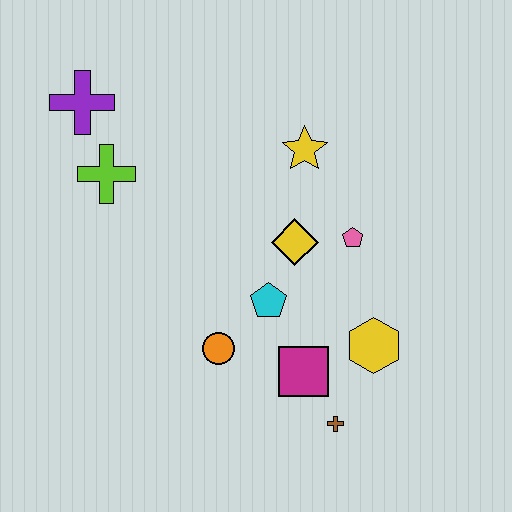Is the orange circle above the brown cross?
Yes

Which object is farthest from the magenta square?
The purple cross is farthest from the magenta square.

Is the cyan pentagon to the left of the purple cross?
No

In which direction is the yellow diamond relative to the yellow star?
The yellow diamond is below the yellow star.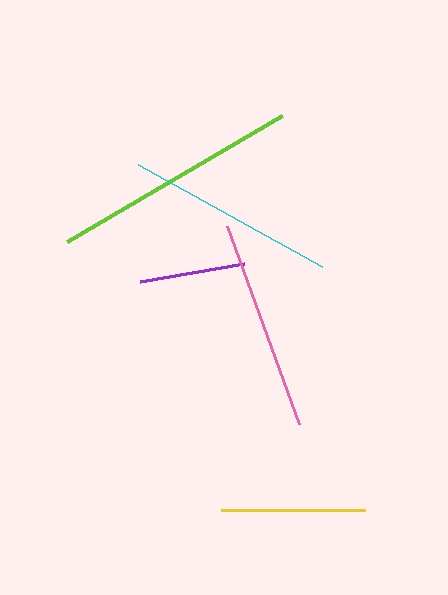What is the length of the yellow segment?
The yellow segment is approximately 143 pixels long.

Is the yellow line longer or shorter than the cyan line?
The cyan line is longer than the yellow line.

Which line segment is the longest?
The lime line is the longest at approximately 249 pixels.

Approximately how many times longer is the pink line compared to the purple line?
The pink line is approximately 2.0 times the length of the purple line.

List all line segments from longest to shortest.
From longest to shortest: lime, pink, cyan, yellow, purple.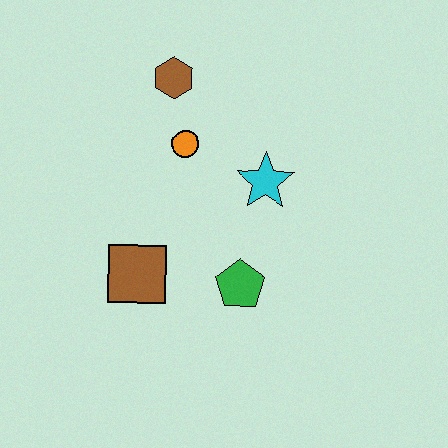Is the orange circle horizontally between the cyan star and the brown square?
Yes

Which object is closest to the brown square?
The green pentagon is closest to the brown square.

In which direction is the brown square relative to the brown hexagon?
The brown square is below the brown hexagon.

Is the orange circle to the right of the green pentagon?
No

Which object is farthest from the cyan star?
The brown square is farthest from the cyan star.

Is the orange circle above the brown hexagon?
No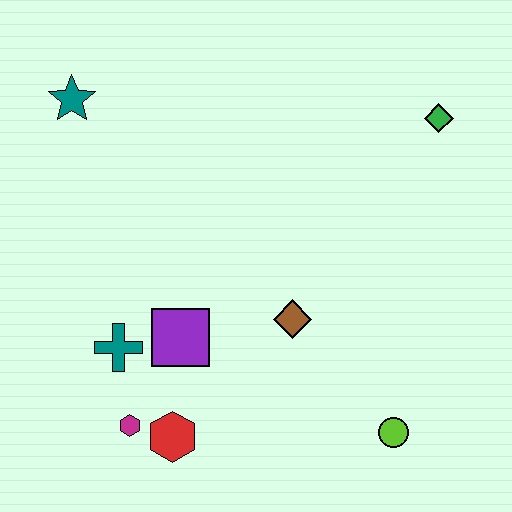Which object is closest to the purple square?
The teal cross is closest to the purple square.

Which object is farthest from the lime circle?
The teal star is farthest from the lime circle.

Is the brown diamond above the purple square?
Yes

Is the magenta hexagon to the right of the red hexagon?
No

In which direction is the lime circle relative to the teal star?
The lime circle is below the teal star.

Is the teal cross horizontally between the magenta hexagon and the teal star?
Yes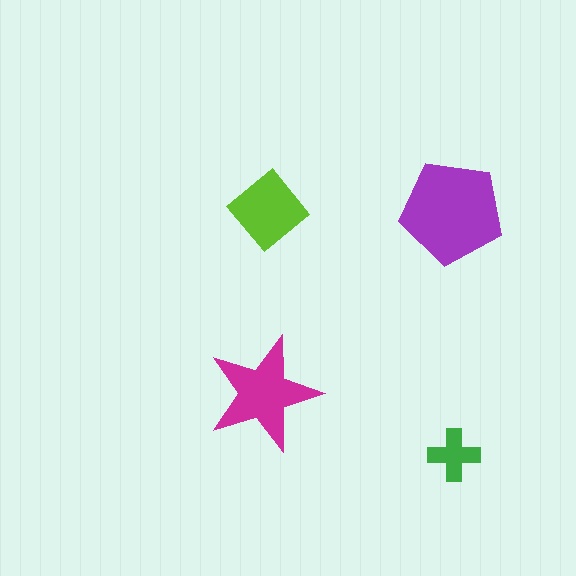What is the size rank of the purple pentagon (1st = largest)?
1st.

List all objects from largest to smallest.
The purple pentagon, the magenta star, the lime diamond, the green cross.